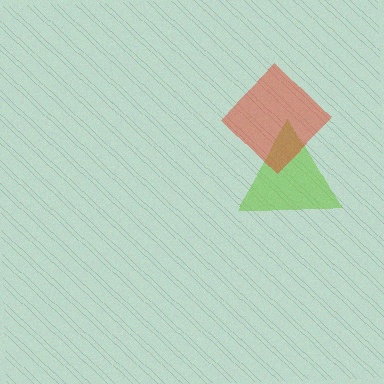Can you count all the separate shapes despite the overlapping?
Yes, there are 2 separate shapes.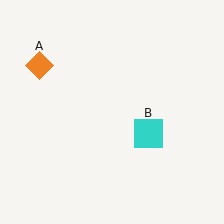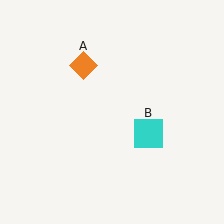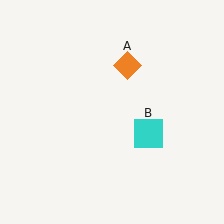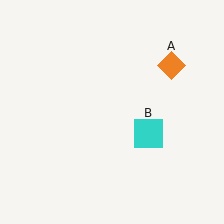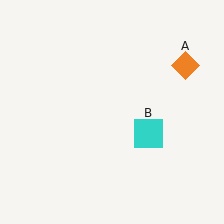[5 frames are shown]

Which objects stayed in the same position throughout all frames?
Cyan square (object B) remained stationary.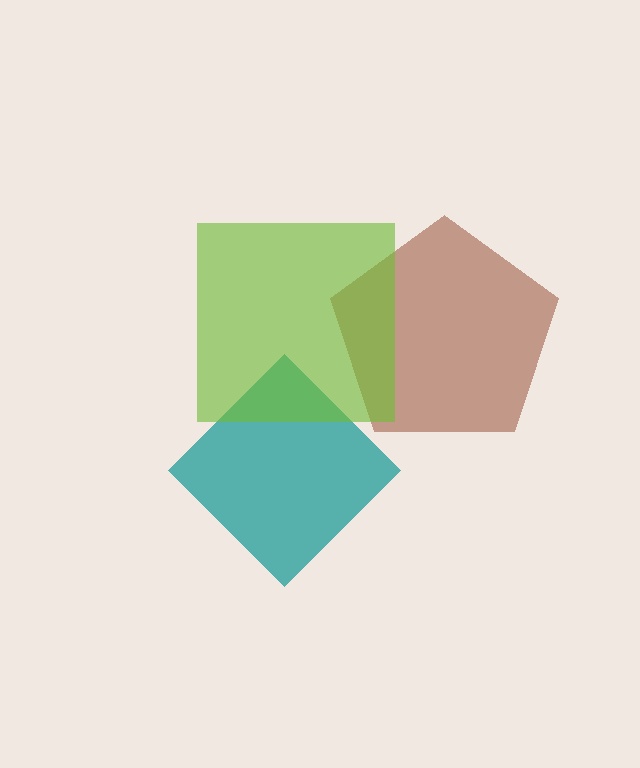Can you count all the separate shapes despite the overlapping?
Yes, there are 3 separate shapes.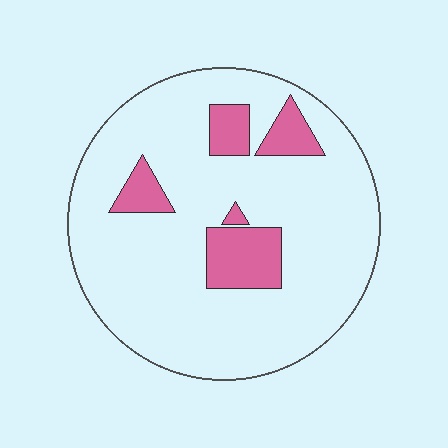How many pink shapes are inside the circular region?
5.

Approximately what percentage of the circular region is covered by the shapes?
Approximately 15%.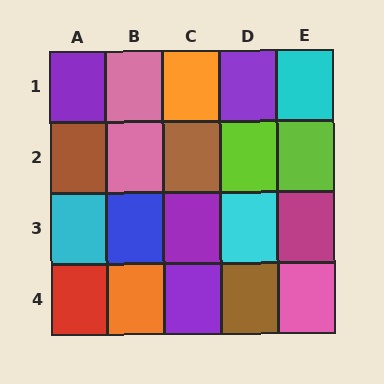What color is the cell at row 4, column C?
Purple.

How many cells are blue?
1 cell is blue.